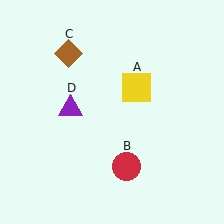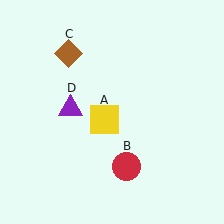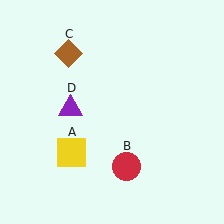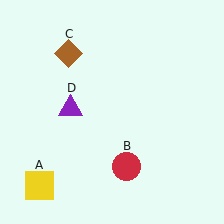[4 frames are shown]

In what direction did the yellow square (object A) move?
The yellow square (object A) moved down and to the left.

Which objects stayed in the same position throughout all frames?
Red circle (object B) and brown diamond (object C) and purple triangle (object D) remained stationary.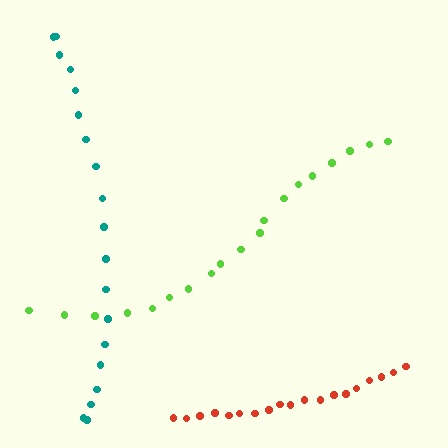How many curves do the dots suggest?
There are 3 distinct paths.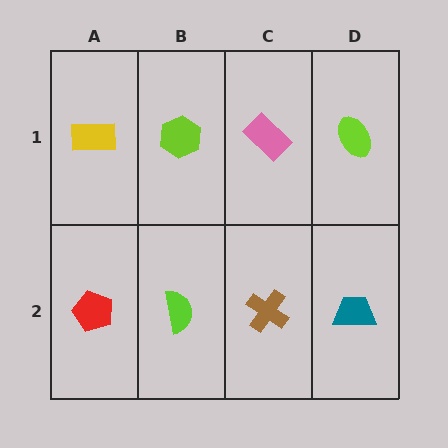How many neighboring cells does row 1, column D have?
2.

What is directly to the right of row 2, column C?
A teal trapezoid.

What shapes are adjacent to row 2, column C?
A pink rectangle (row 1, column C), a lime semicircle (row 2, column B), a teal trapezoid (row 2, column D).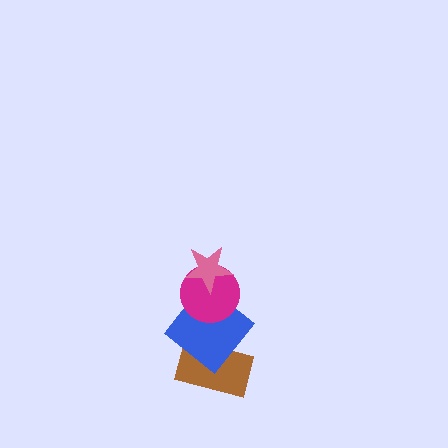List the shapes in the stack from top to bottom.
From top to bottom: the pink star, the magenta circle, the blue diamond, the brown rectangle.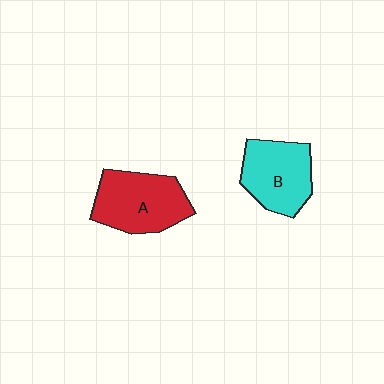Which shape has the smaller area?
Shape B (cyan).